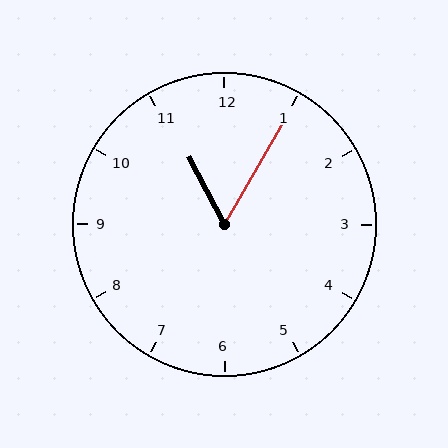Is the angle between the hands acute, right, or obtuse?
It is acute.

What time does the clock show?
11:05.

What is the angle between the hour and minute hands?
Approximately 58 degrees.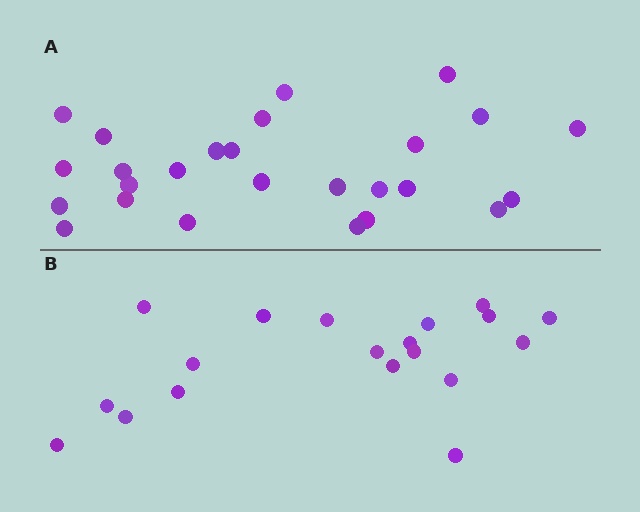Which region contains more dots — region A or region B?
Region A (the top region) has more dots.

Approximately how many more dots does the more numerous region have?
Region A has roughly 8 or so more dots than region B.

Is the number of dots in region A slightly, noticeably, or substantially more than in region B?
Region A has noticeably more, but not dramatically so. The ratio is roughly 1.4 to 1.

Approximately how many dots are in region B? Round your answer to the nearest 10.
About 20 dots. (The exact count is 19, which rounds to 20.)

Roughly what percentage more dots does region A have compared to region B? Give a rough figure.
About 35% more.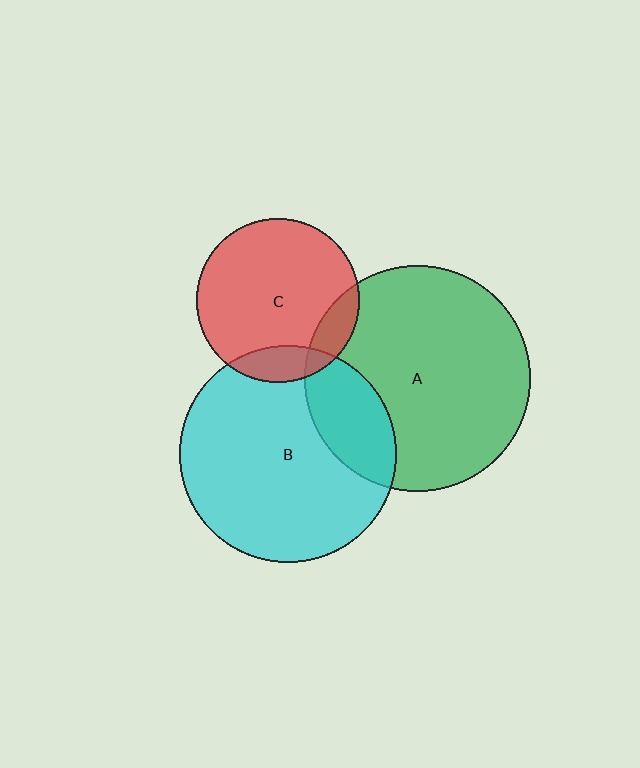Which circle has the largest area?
Circle A (green).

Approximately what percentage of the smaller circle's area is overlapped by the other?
Approximately 15%.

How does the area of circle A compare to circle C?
Approximately 1.9 times.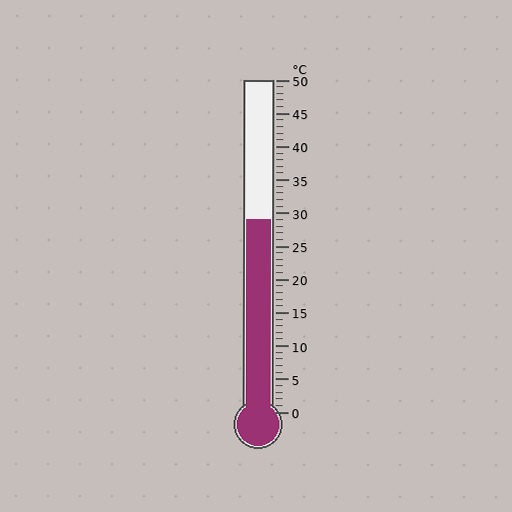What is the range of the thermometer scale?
The thermometer scale ranges from 0°C to 50°C.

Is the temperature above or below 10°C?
The temperature is above 10°C.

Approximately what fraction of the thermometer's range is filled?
The thermometer is filled to approximately 60% of its range.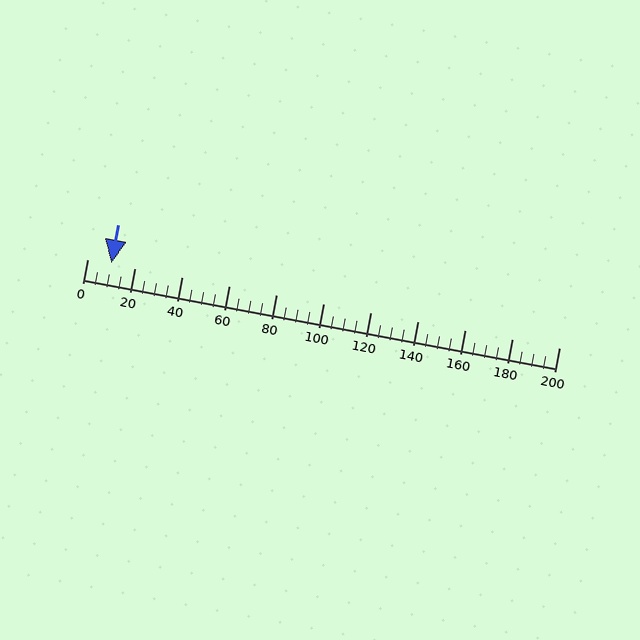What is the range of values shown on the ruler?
The ruler shows values from 0 to 200.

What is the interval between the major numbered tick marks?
The major tick marks are spaced 20 units apart.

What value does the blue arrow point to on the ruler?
The blue arrow points to approximately 10.